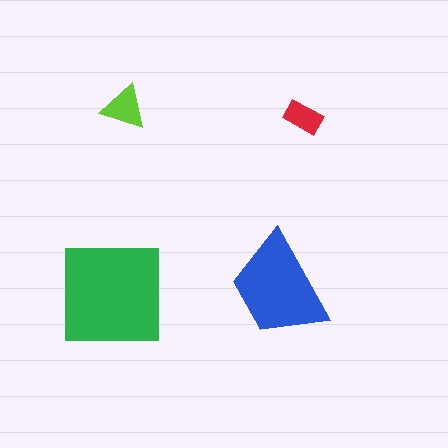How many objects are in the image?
There are 4 objects in the image.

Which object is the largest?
The green square.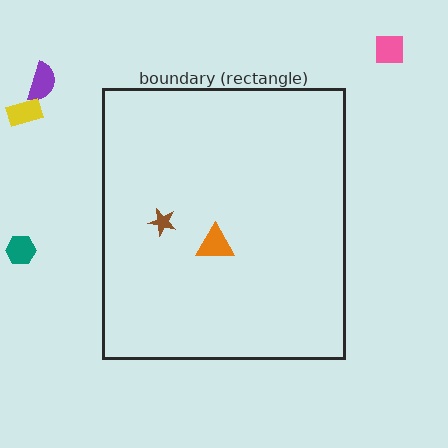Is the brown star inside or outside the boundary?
Inside.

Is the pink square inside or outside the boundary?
Outside.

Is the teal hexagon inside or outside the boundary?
Outside.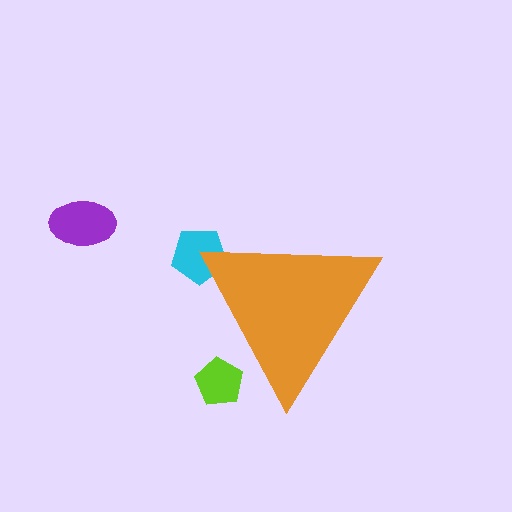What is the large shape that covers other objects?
An orange triangle.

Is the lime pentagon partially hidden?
Yes, the lime pentagon is partially hidden behind the orange triangle.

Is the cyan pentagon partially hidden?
Yes, the cyan pentagon is partially hidden behind the orange triangle.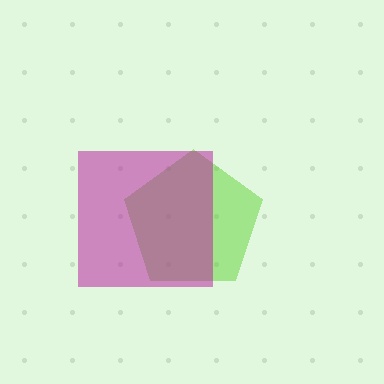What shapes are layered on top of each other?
The layered shapes are: a lime pentagon, a magenta square.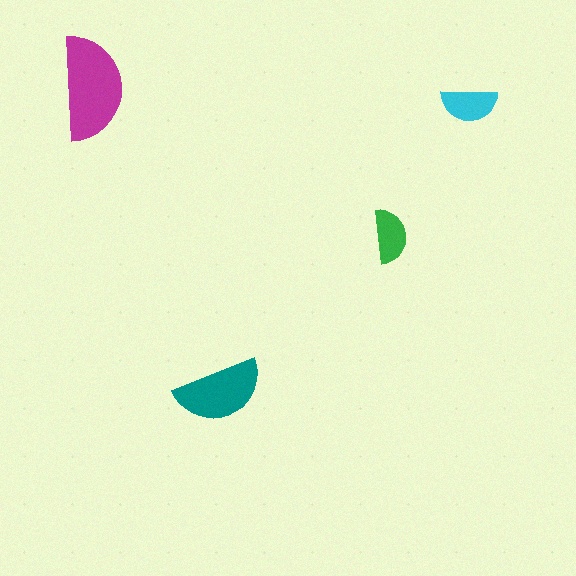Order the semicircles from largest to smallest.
the magenta one, the teal one, the cyan one, the green one.